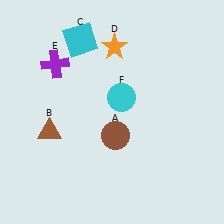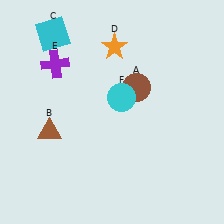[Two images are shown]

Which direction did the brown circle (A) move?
The brown circle (A) moved up.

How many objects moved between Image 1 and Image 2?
2 objects moved between the two images.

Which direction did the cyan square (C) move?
The cyan square (C) moved left.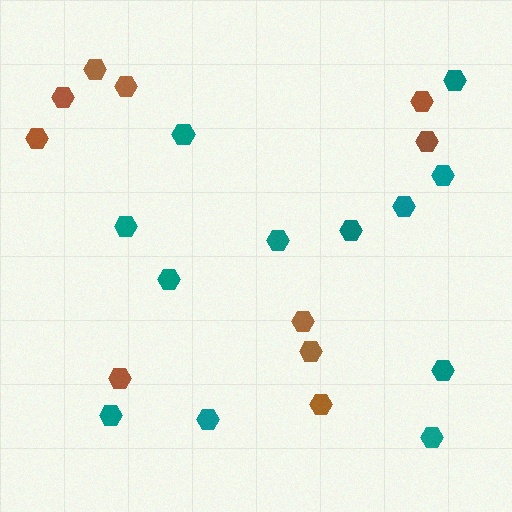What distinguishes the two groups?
There are 2 groups: one group of brown hexagons (10) and one group of teal hexagons (12).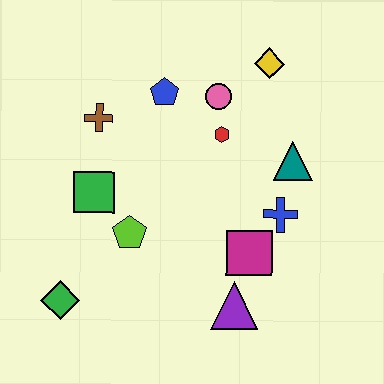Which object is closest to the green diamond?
The lime pentagon is closest to the green diamond.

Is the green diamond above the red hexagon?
No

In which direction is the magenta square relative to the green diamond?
The magenta square is to the right of the green diamond.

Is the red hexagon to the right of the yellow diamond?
No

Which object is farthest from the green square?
The yellow diamond is farthest from the green square.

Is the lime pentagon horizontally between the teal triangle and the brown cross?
Yes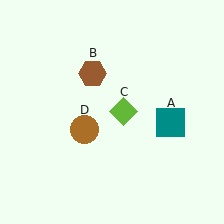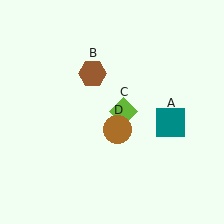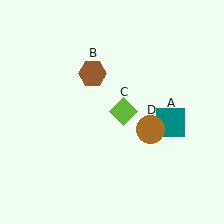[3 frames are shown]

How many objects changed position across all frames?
1 object changed position: brown circle (object D).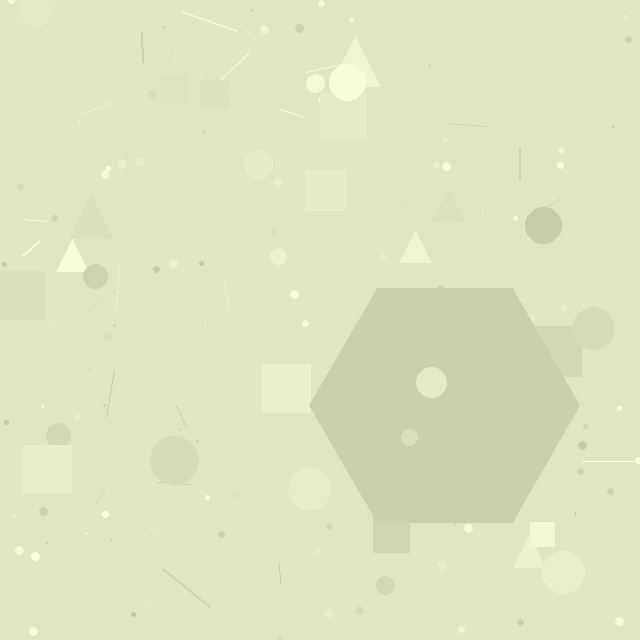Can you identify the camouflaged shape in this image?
The camouflaged shape is a hexagon.